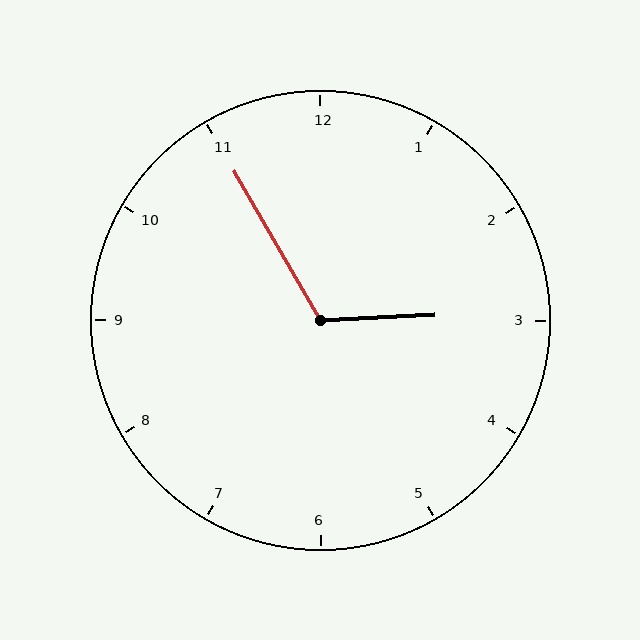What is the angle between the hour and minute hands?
Approximately 118 degrees.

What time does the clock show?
2:55.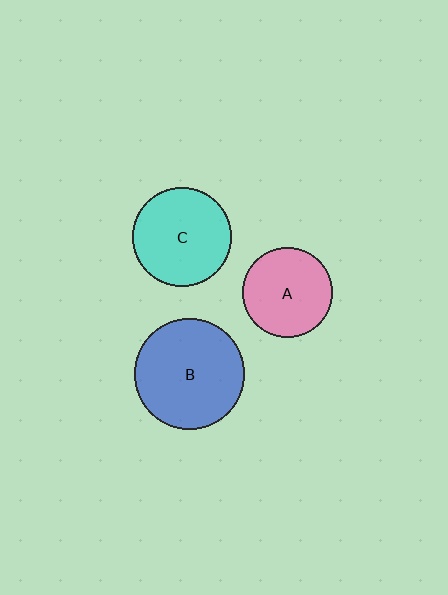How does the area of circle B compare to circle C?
Approximately 1.2 times.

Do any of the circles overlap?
No, none of the circles overlap.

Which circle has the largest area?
Circle B (blue).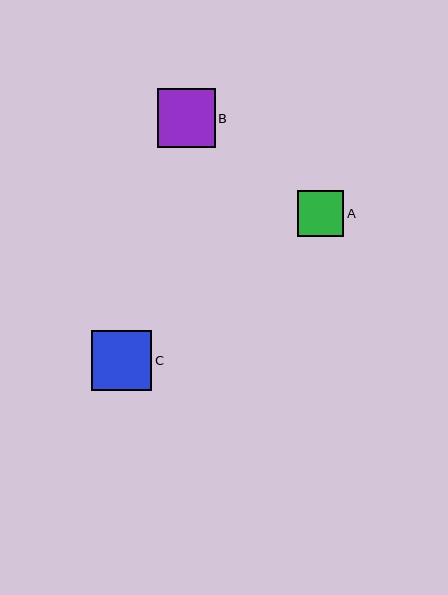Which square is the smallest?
Square A is the smallest with a size of approximately 46 pixels.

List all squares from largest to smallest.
From largest to smallest: C, B, A.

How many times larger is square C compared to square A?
Square C is approximately 1.3 times the size of square A.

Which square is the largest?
Square C is the largest with a size of approximately 60 pixels.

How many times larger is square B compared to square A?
Square B is approximately 1.3 times the size of square A.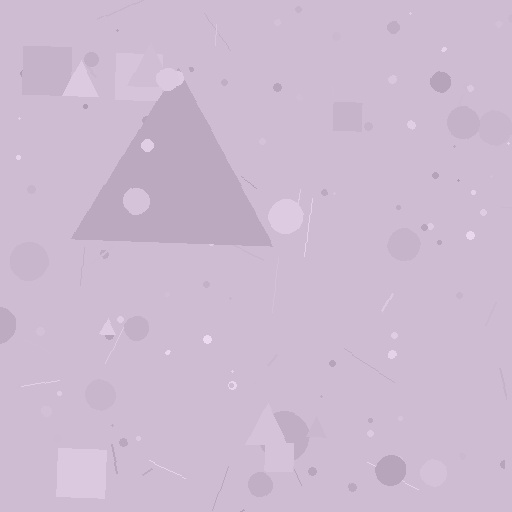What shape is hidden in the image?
A triangle is hidden in the image.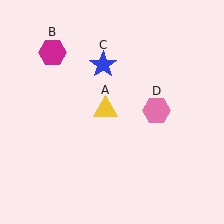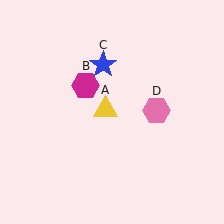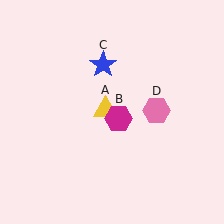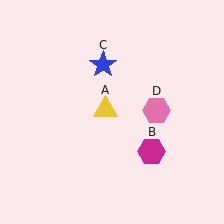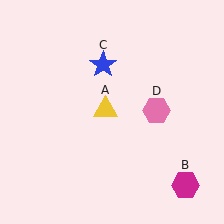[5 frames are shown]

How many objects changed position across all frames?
1 object changed position: magenta hexagon (object B).